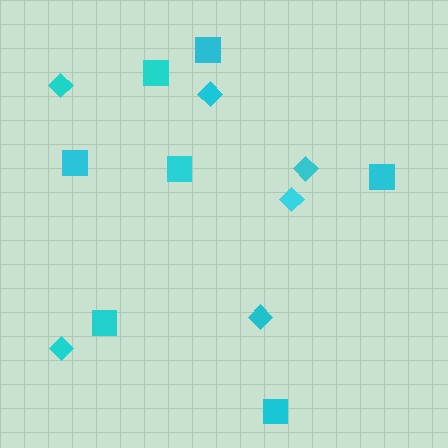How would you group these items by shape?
There are 2 groups: one group of diamonds (6) and one group of squares (7).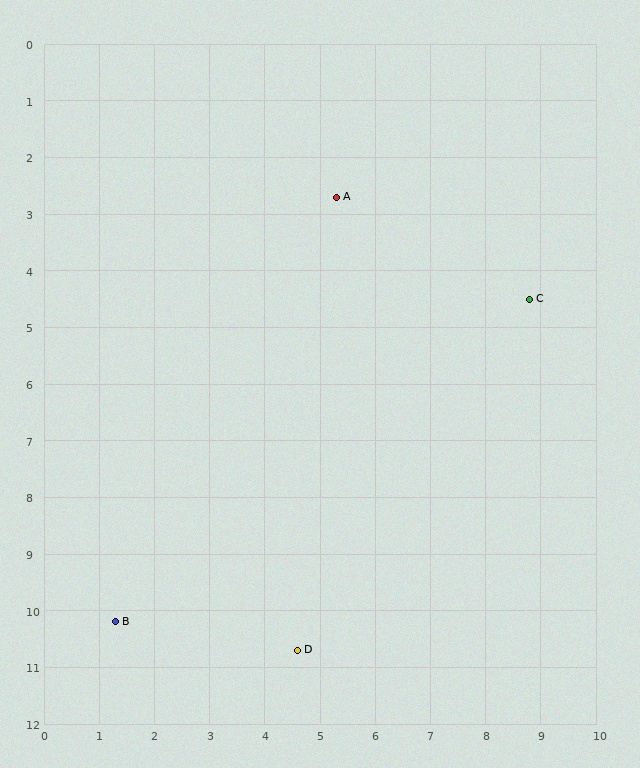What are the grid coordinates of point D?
Point D is at approximately (4.6, 10.7).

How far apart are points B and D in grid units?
Points B and D are about 3.3 grid units apart.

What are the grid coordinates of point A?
Point A is at approximately (5.3, 2.7).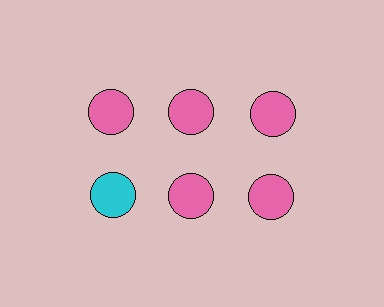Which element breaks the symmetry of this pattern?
The cyan circle in the second row, leftmost column breaks the symmetry. All other shapes are pink circles.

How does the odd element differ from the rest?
It has a different color: cyan instead of pink.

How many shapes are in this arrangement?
There are 6 shapes arranged in a grid pattern.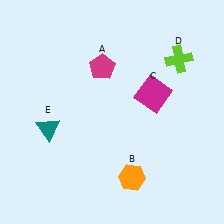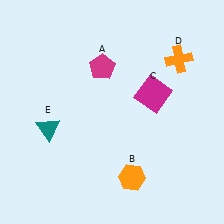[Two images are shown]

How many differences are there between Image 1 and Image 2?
There is 1 difference between the two images.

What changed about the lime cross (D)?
In Image 1, D is lime. In Image 2, it changed to orange.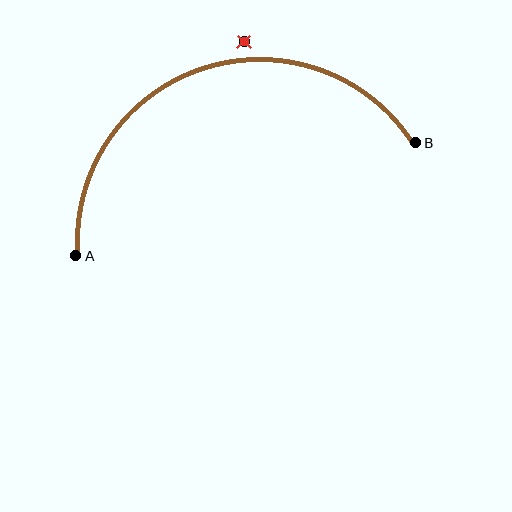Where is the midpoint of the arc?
The arc midpoint is the point on the curve farthest from the straight line joining A and B. It sits above that line.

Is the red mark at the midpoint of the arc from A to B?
No — the red mark does not lie on the arc at all. It sits slightly outside the curve.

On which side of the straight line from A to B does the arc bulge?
The arc bulges above the straight line connecting A and B.